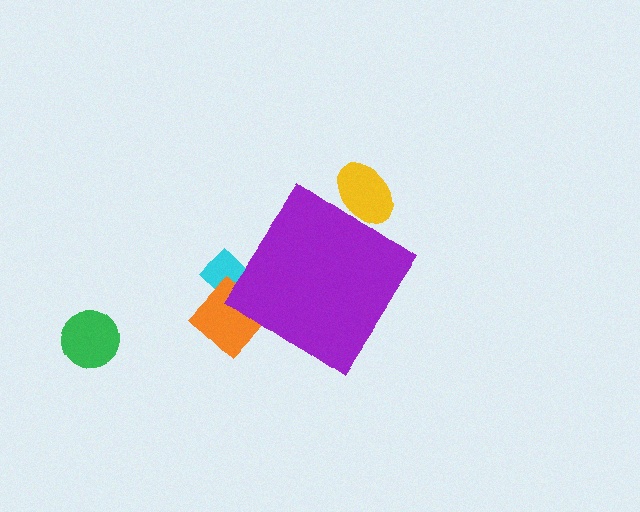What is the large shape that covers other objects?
A purple diamond.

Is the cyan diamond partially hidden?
Yes, the cyan diamond is partially hidden behind the purple diamond.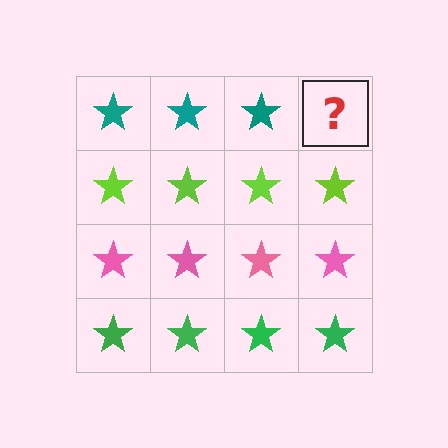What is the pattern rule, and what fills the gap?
The rule is that each row has a consistent color. The gap should be filled with a teal star.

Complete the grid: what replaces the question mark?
The question mark should be replaced with a teal star.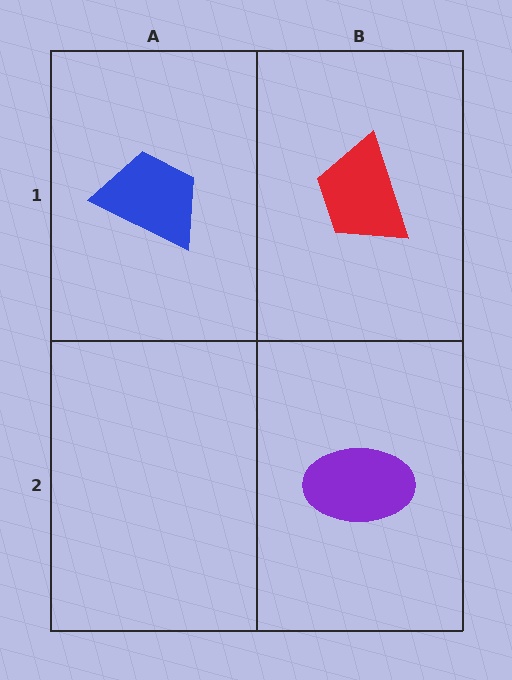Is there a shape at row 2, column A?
No, that cell is empty.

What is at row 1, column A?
A blue trapezoid.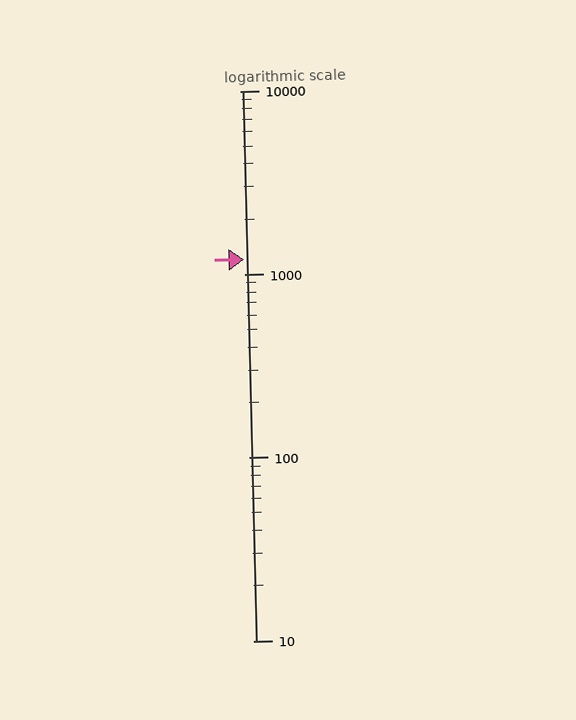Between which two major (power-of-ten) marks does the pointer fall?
The pointer is between 1000 and 10000.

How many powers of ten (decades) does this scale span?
The scale spans 3 decades, from 10 to 10000.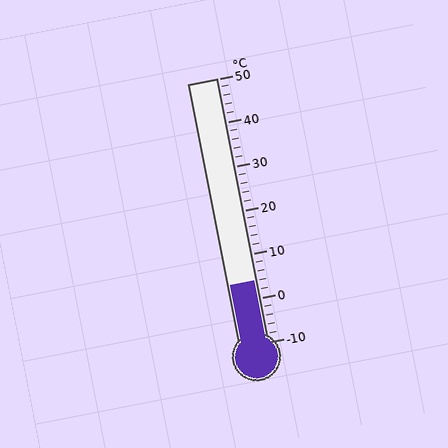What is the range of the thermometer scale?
The thermometer scale ranges from -10°C to 50°C.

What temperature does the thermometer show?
The thermometer shows approximately 4°C.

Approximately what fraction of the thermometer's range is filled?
The thermometer is filled to approximately 25% of its range.